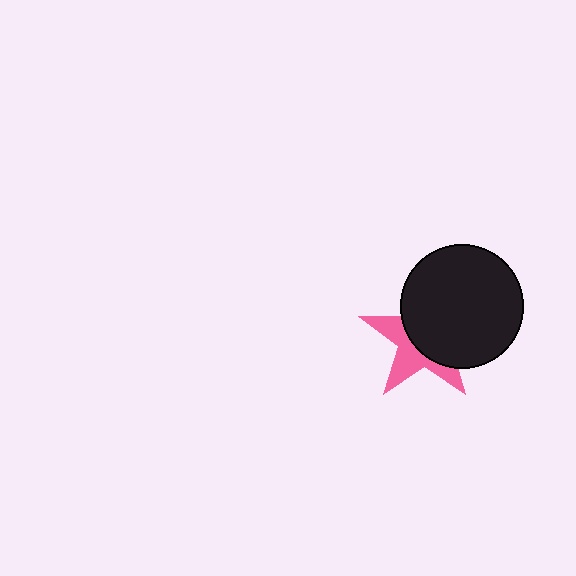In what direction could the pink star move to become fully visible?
The pink star could move toward the lower-left. That would shift it out from behind the black circle entirely.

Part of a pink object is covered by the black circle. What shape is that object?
It is a star.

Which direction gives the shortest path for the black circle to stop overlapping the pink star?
Moving toward the upper-right gives the shortest separation.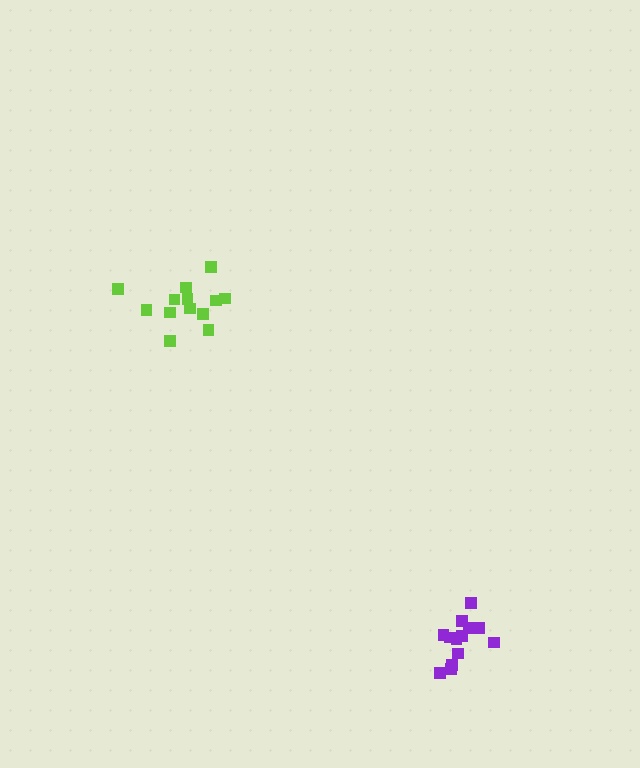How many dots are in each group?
Group 1: 14 dots, Group 2: 14 dots (28 total).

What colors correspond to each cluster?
The clusters are colored: lime, purple.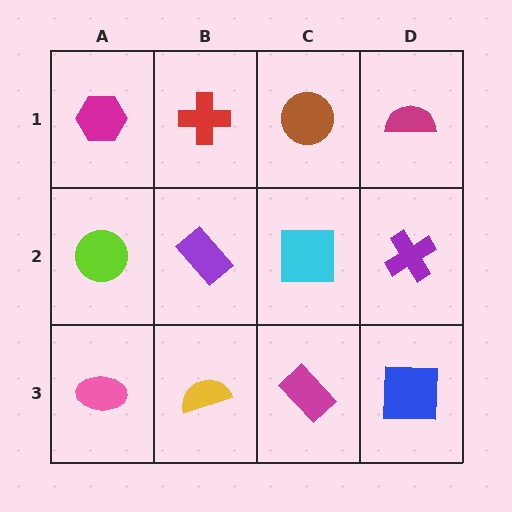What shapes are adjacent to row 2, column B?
A red cross (row 1, column B), a yellow semicircle (row 3, column B), a lime circle (row 2, column A), a cyan square (row 2, column C).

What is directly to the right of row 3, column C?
A blue square.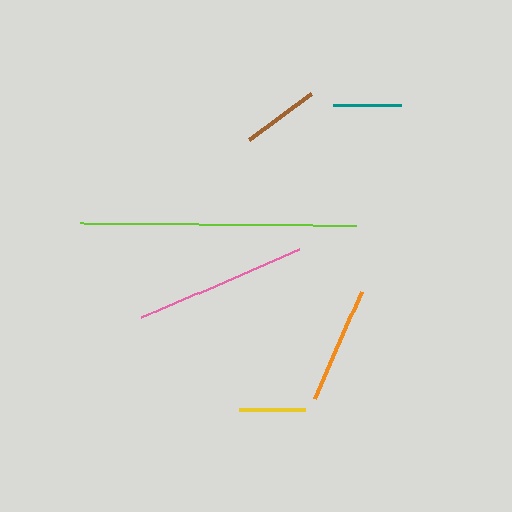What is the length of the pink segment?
The pink segment is approximately 171 pixels long.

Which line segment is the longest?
The lime line is the longest at approximately 276 pixels.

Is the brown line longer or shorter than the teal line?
The brown line is longer than the teal line.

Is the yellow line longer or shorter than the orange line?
The orange line is longer than the yellow line.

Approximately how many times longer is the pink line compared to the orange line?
The pink line is approximately 1.5 times the length of the orange line.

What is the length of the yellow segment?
The yellow segment is approximately 65 pixels long.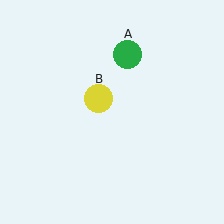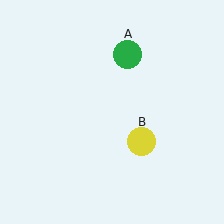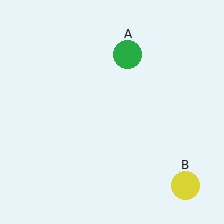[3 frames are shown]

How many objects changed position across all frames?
1 object changed position: yellow circle (object B).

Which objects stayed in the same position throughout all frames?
Green circle (object A) remained stationary.